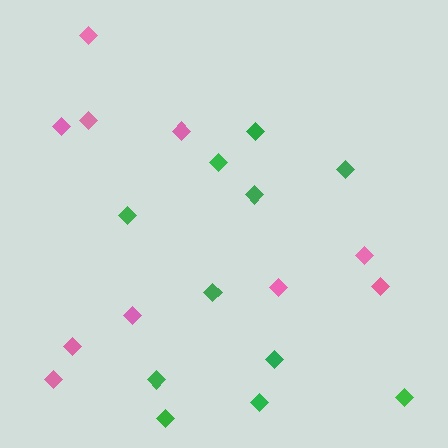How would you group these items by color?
There are 2 groups: one group of green diamonds (11) and one group of pink diamonds (10).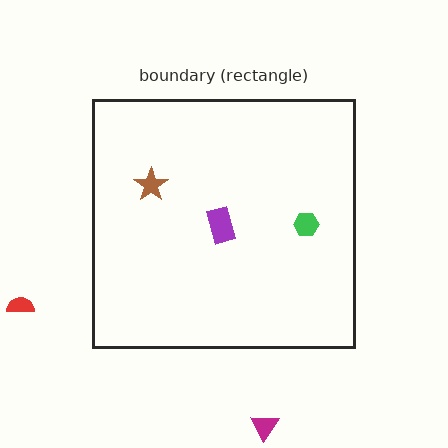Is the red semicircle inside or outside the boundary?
Outside.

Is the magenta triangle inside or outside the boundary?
Outside.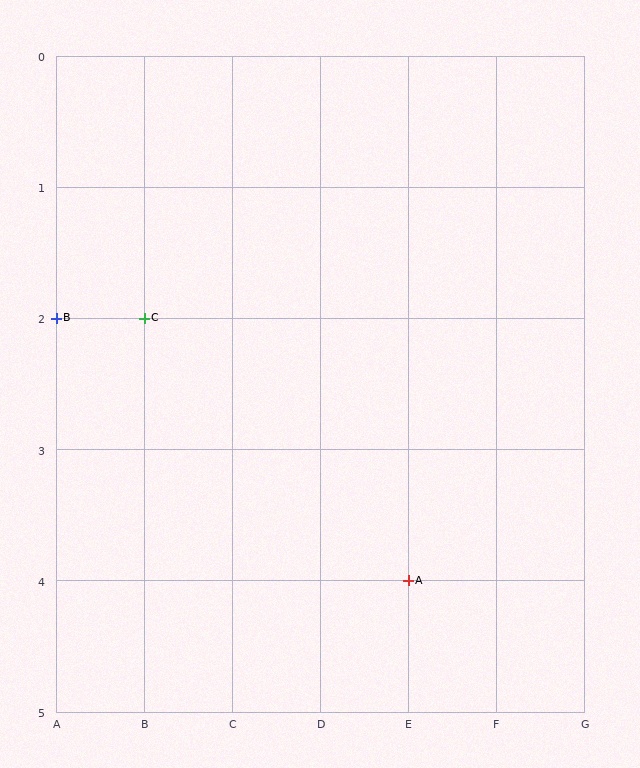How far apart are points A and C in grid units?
Points A and C are 3 columns and 2 rows apart (about 3.6 grid units diagonally).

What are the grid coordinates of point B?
Point B is at grid coordinates (A, 2).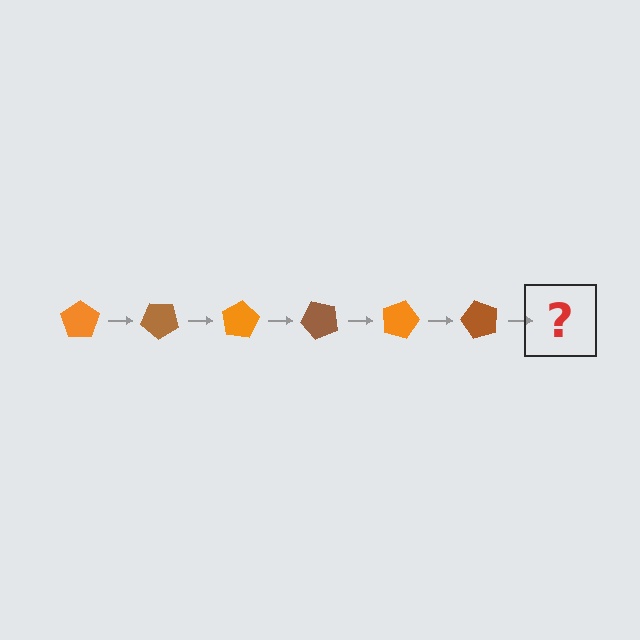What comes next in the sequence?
The next element should be an orange pentagon, rotated 240 degrees from the start.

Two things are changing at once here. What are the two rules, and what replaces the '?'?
The two rules are that it rotates 40 degrees each step and the color cycles through orange and brown. The '?' should be an orange pentagon, rotated 240 degrees from the start.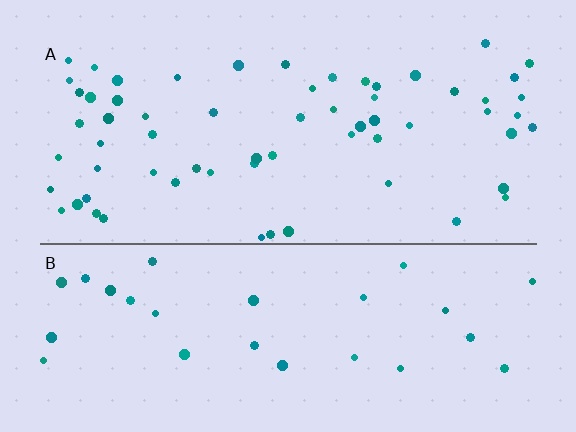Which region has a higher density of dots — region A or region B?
A (the top).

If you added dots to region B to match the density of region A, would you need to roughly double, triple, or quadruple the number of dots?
Approximately double.